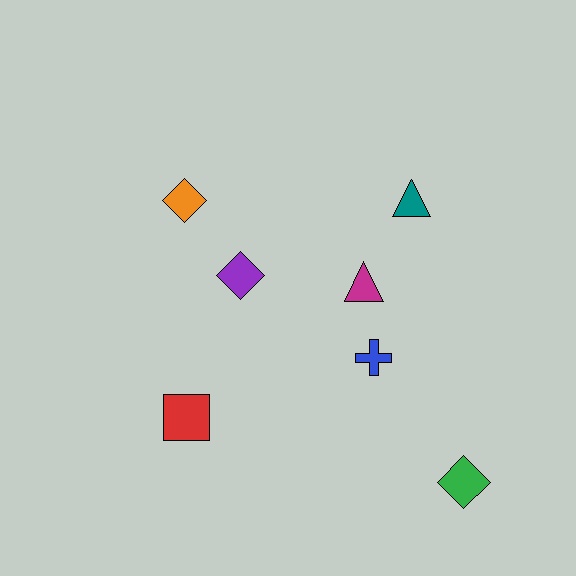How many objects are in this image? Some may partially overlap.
There are 7 objects.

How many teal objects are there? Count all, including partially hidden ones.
There is 1 teal object.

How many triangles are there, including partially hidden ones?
There are 2 triangles.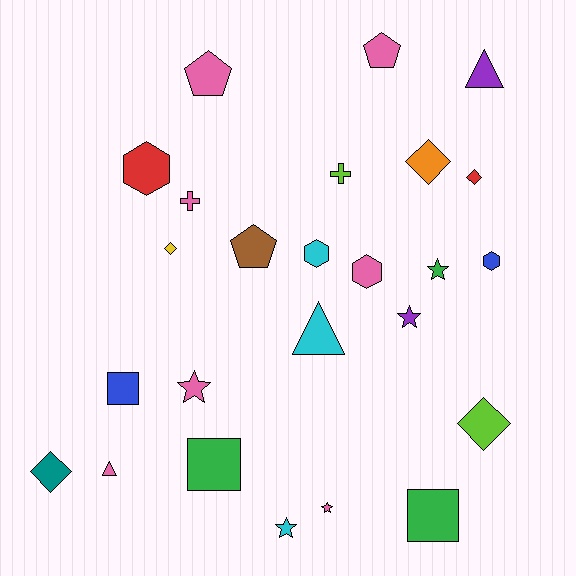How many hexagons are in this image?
There are 4 hexagons.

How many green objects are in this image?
There are 3 green objects.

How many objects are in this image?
There are 25 objects.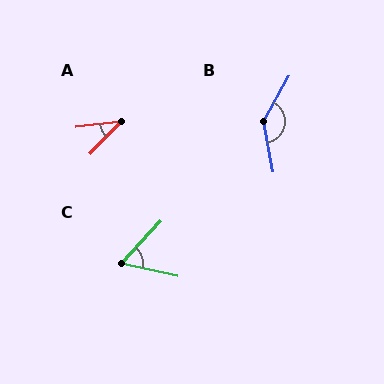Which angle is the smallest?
A, at approximately 40 degrees.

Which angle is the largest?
B, at approximately 141 degrees.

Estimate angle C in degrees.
Approximately 60 degrees.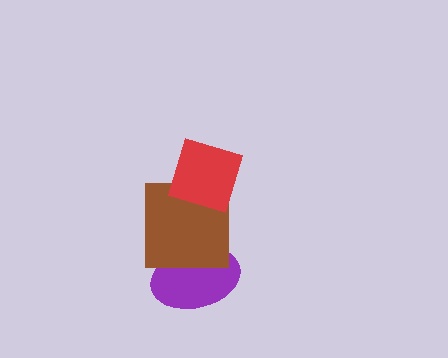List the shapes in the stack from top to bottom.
From top to bottom: the red diamond, the brown square, the purple ellipse.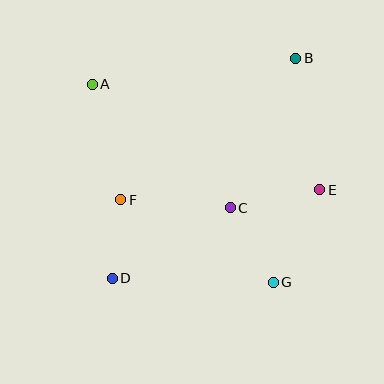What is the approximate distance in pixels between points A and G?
The distance between A and G is approximately 268 pixels.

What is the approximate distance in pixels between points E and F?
The distance between E and F is approximately 199 pixels.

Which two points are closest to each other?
Points D and F are closest to each other.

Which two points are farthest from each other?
Points B and D are farthest from each other.